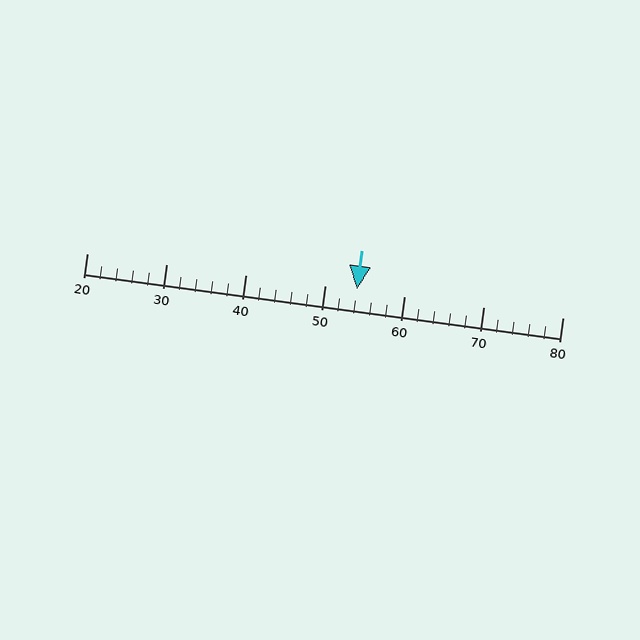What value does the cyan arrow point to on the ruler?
The cyan arrow points to approximately 54.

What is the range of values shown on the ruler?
The ruler shows values from 20 to 80.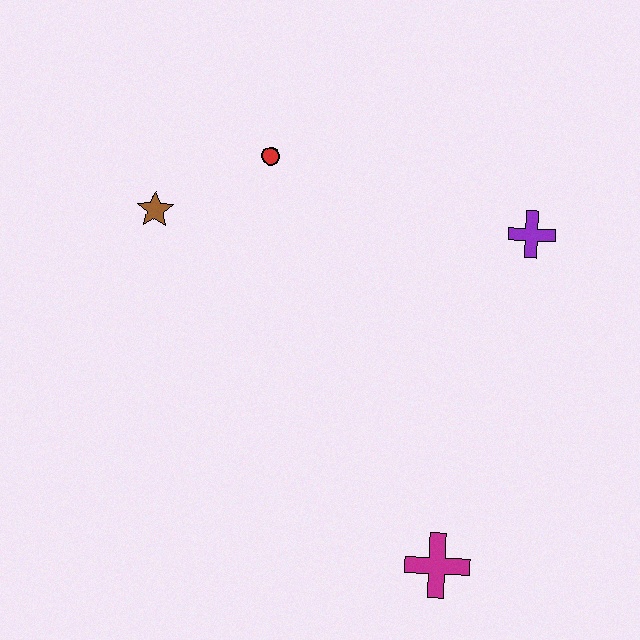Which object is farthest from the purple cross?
The brown star is farthest from the purple cross.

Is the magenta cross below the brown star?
Yes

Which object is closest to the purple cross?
The red circle is closest to the purple cross.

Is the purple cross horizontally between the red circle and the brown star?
No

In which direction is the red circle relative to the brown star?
The red circle is to the right of the brown star.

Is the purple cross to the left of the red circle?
No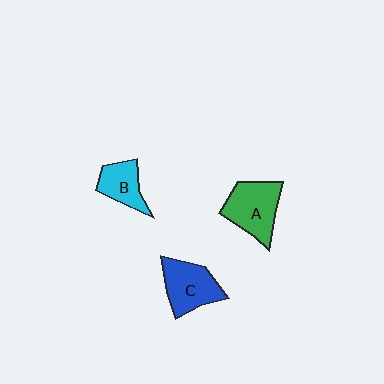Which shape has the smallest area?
Shape B (cyan).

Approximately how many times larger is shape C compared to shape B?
Approximately 1.4 times.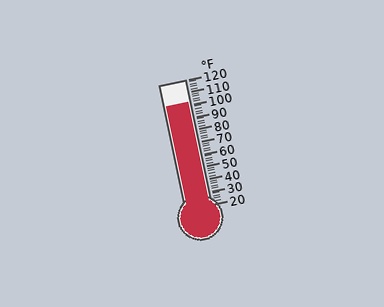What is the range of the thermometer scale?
The thermometer scale ranges from 20°F to 120°F.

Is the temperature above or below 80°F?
The temperature is above 80°F.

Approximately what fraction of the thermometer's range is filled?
The thermometer is filled to approximately 80% of its range.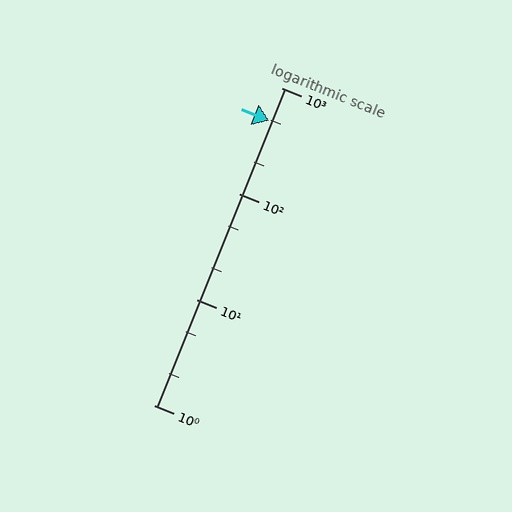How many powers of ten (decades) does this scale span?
The scale spans 3 decades, from 1 to 1000.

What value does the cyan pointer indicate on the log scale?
The pointer indicates approximately 490.